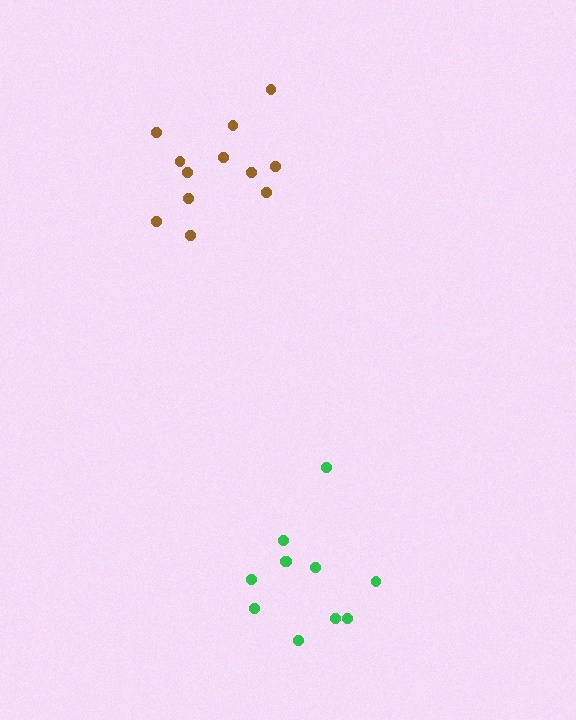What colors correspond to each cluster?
The clusters are colored: green, brown.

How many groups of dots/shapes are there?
There are 2 groups.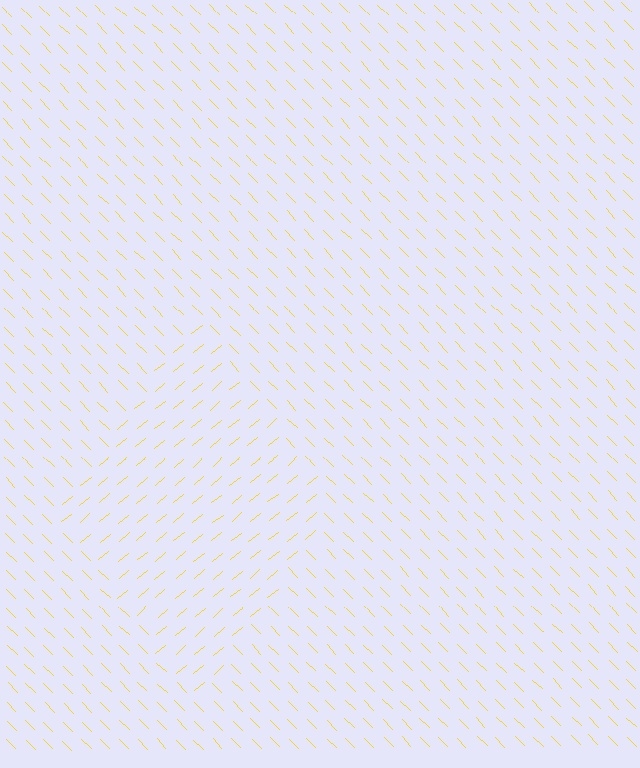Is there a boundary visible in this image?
Yes, there is a texture boundary formed by a change in line orientation.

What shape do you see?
I see a diamond.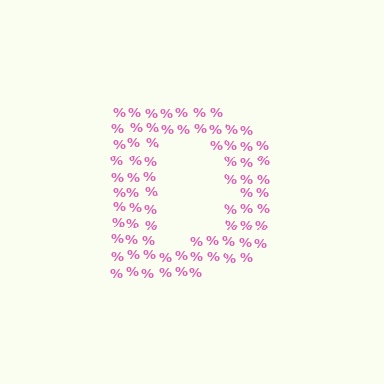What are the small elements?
The small elements are percent signs.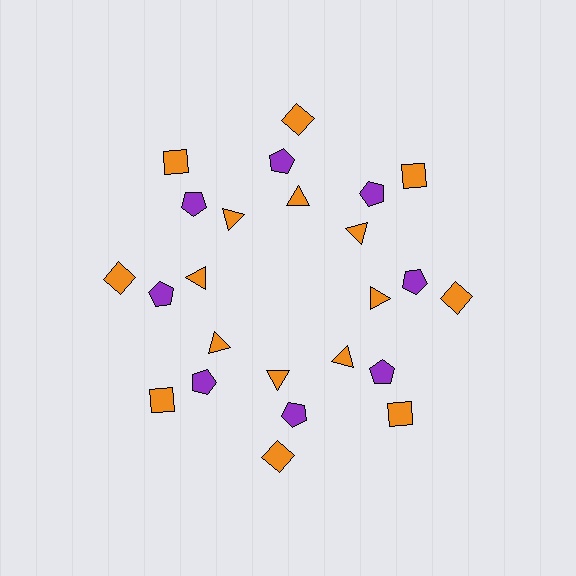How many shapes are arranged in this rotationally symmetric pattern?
There are 24 shapes, arranged in 8 groups of 3.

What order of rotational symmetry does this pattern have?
This pattern has 8-fold rotational symmetry.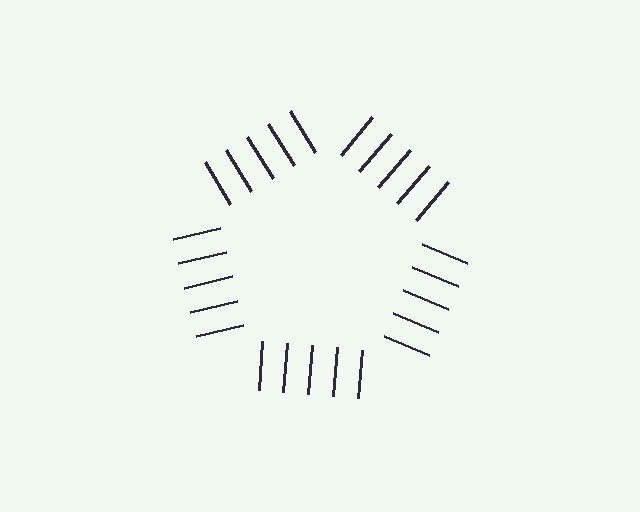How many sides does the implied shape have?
5 sides — the line-ends trace a pentagon.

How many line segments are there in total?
25 — 5 along each of the 5 edges.